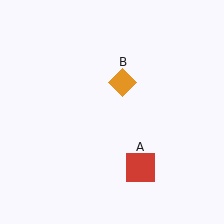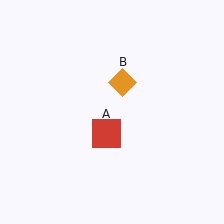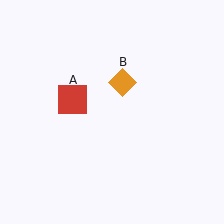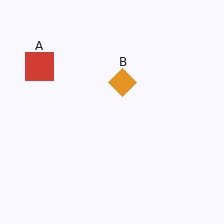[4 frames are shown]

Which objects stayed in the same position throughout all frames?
Orange diamond (object B) remained stationary.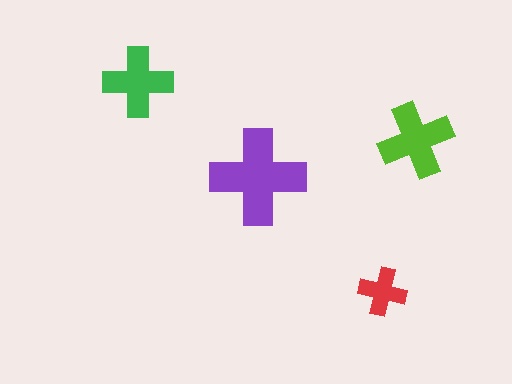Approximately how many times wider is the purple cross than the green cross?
About 1.5 times wider.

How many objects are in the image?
There are 4 objects in the image.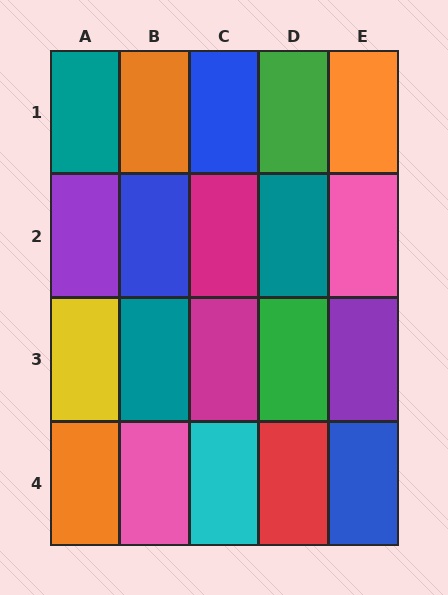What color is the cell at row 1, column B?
Orange.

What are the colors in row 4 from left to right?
Orange, pink, cyan, red, blue.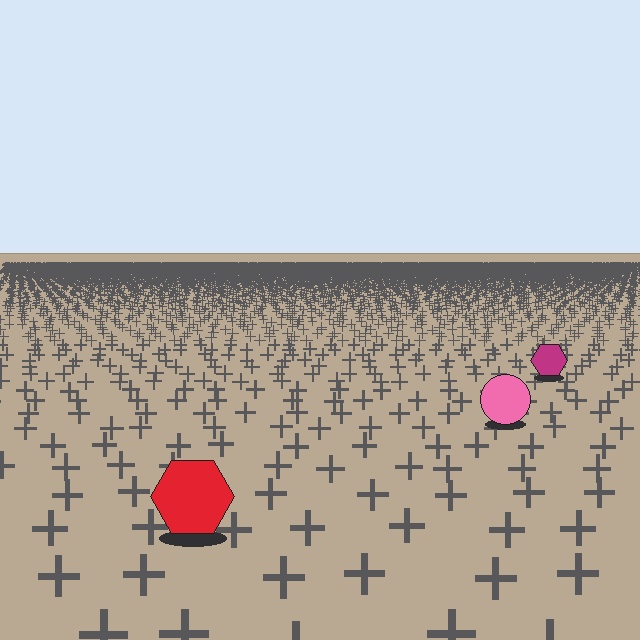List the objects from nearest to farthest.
From nearest to farthest: the red hexagon, the pink circle, the magenta hexagon.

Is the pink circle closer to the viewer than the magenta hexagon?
Yes. The pink circle is closer — you can tell from the texture gradient: the ground texture is coarser near it.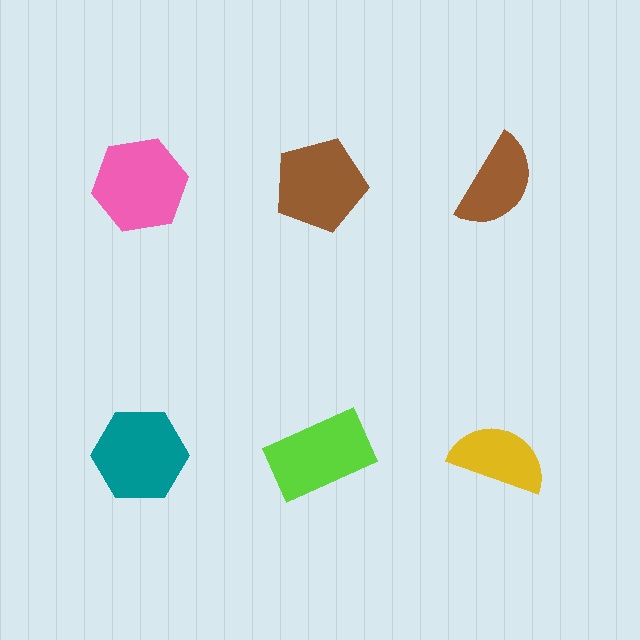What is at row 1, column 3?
A brown semicircle.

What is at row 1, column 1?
A pink hexagon.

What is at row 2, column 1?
A teal hexagon.